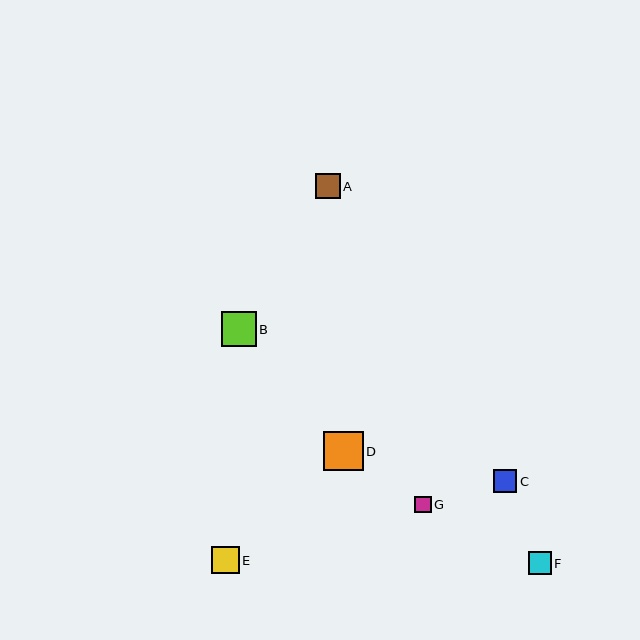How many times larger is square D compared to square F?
Square D is approximately 1.7 times the size of square F.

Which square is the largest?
Square D is the largest with a size of approximately 39 pixels.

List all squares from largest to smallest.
From largest to smallest: D, B, E, A, C, F, G.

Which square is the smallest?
Square G is the smallest with a size of approximately 17 pixels.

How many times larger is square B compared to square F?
Square B is approximately 1.5 times the size of square F.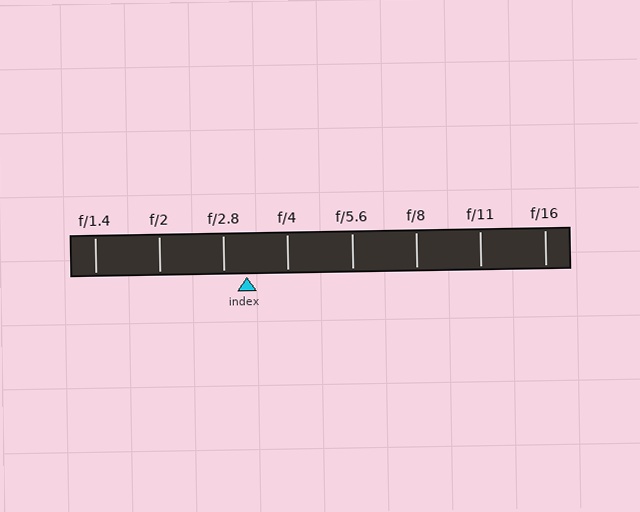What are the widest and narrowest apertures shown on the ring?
The widest aperture shown is f/1.4 and the narrowest is f/16.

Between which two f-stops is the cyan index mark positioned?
The index mark is between f/2.8 and f/4.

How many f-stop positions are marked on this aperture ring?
There are 8 f-stop positions marked.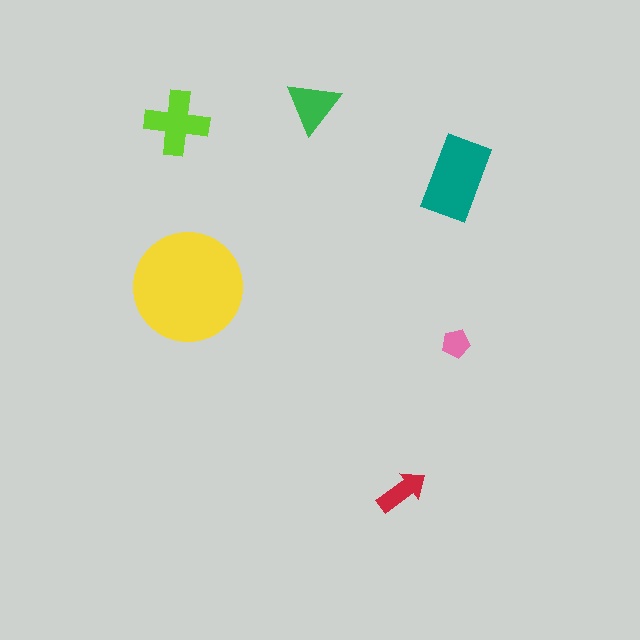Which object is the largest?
The yellow circle.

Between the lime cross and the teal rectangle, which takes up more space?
The teal rectangle.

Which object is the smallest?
The pink pentagon.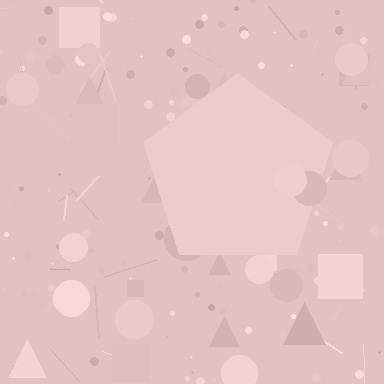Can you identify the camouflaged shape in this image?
The camouflaged shape is a pentagon.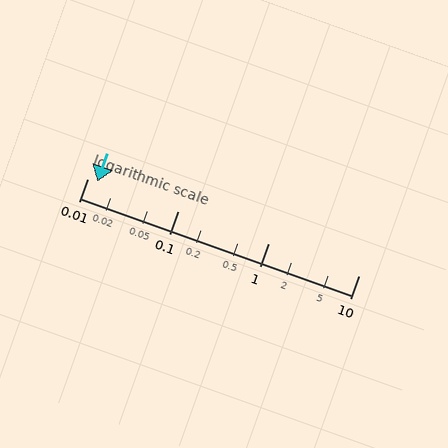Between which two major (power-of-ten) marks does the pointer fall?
The pointer is between 0.01 and 0.1.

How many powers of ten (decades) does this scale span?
The scale spans 3 decades, from 0.01 to 10.